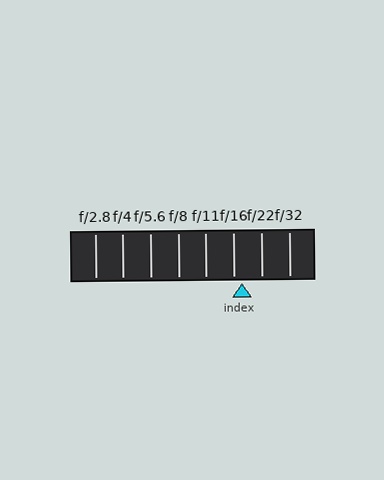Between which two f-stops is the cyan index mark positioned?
The index mark is between f/16 and f/22.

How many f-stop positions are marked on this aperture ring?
There are 8 f-stop positions marked.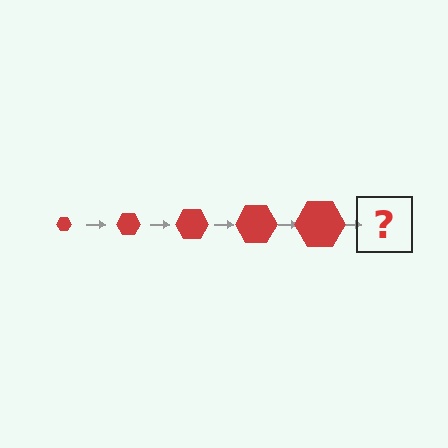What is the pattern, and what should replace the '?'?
The pattern is that the hexagon gets progressively larger each step. The '?' should be a red hexagon, larger than the previous one.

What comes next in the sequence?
The next element should be a red hexagon, larger than the previous one.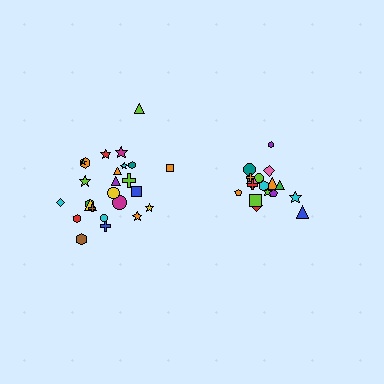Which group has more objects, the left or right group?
The left group.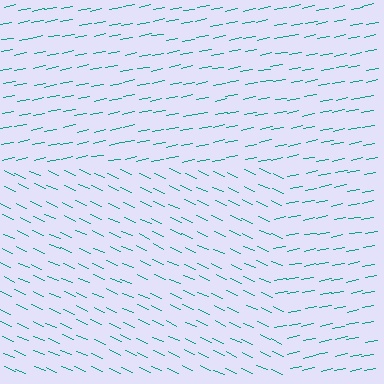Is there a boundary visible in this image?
Yes, there is a texture boundary formed by a change in line orientation.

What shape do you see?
I see a rectangle.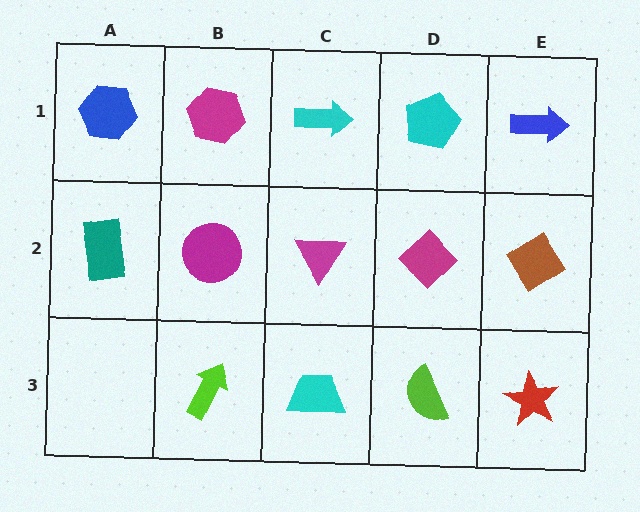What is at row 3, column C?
A cyan trapezoid.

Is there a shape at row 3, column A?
No, that cell is empty.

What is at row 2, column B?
A magenta circle.